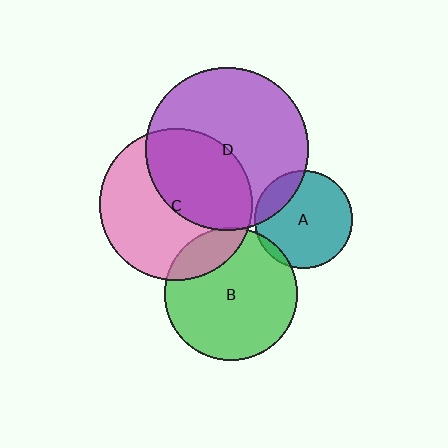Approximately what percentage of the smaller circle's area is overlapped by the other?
Approximately 45%.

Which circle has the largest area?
Circle D (purple).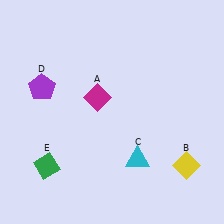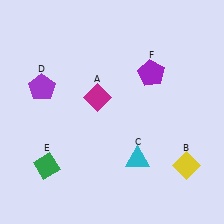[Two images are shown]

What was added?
A purple pentagon (F) was added in Image 2.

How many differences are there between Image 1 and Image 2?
There is 1 difference between the two images.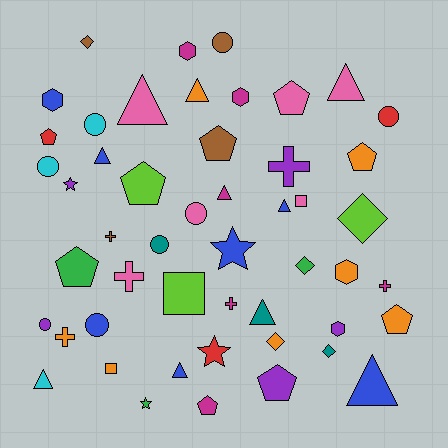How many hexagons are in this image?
There are 5 hexagons.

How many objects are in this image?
There are 50 objects.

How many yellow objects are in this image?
There are no yellow objects.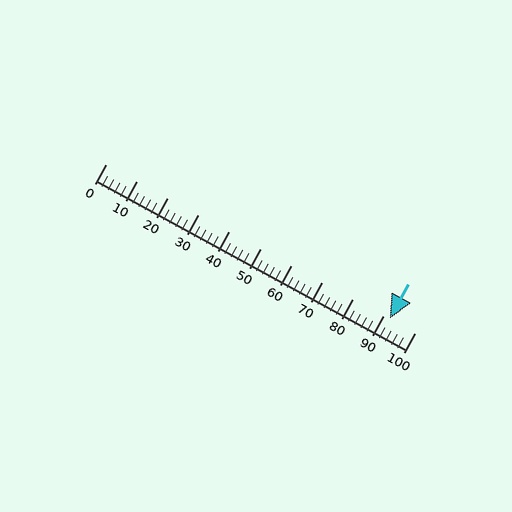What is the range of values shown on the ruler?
The ruler shows values from 0 to 100.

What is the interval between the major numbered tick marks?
The major tick marks are spaced 10 units apart.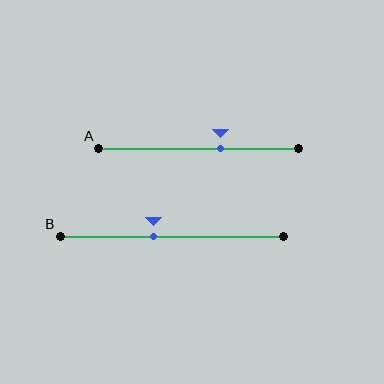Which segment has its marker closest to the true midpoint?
Segment B has its marker closest to the true midpoint.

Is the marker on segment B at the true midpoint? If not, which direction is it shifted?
No, the marker on segment B is shifted to the left by about 8% of the segment length.